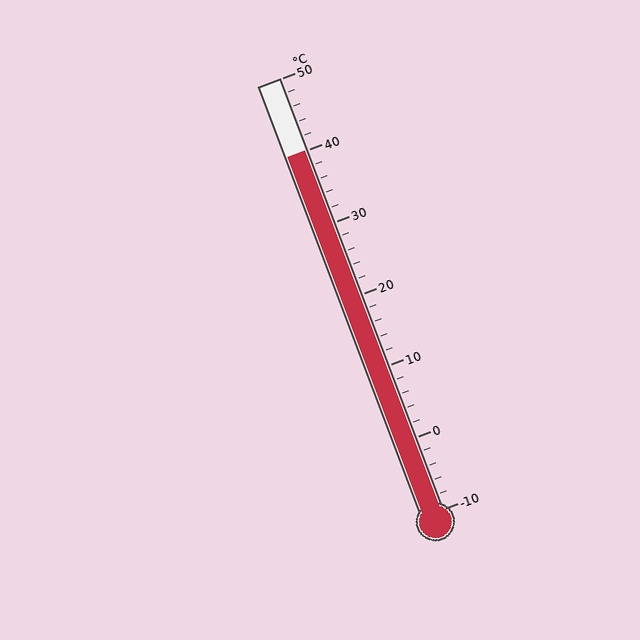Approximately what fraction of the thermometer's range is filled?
The thermometer is filled to approximately 85% of its range.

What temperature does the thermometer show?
The thermometer shows approximately 40°C.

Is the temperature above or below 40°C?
The temperature is at 40°C.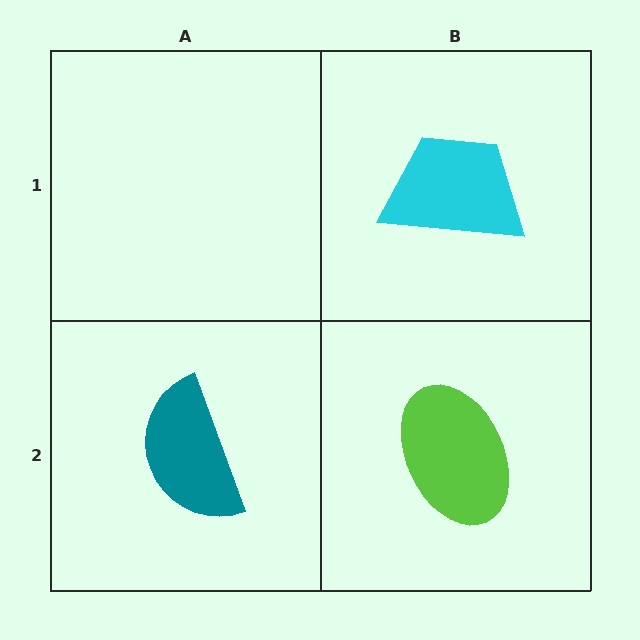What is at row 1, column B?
A cyan trapezoid.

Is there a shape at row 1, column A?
No, that cell is empty.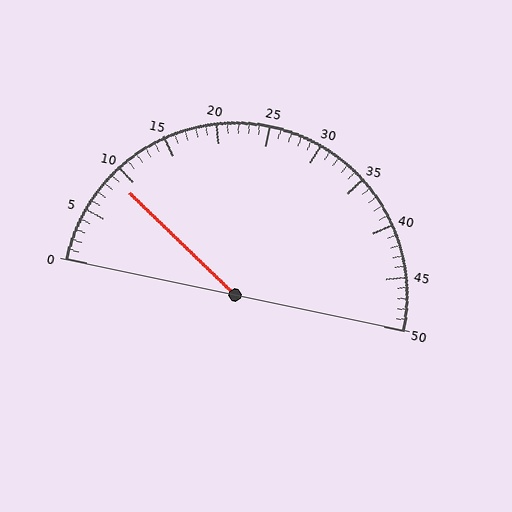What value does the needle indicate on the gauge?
The needle indicates approximately 9.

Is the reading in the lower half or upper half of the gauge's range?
The reading is in the lower half of the range (0 to 50).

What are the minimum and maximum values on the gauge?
The gauge ranges from 0 to 50.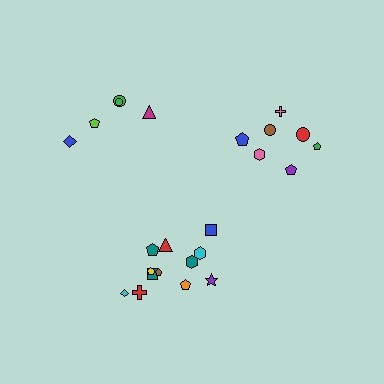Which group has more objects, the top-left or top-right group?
The top-right group.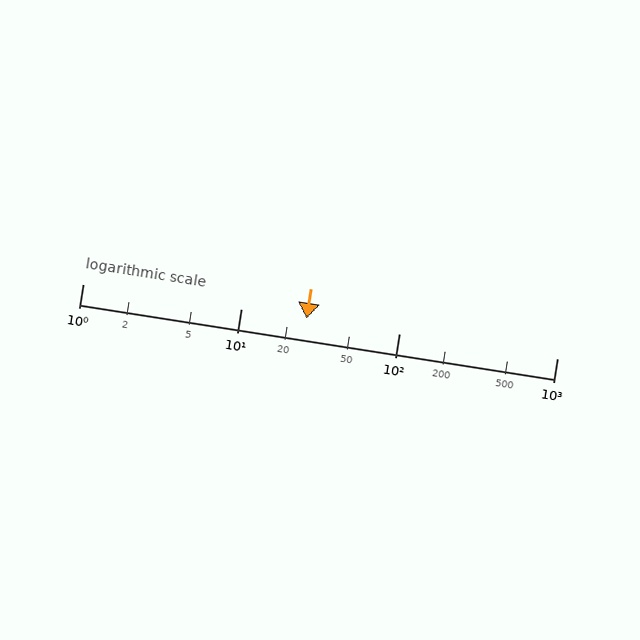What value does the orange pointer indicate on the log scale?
The pointer indicates approximately 26.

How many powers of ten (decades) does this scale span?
The scale spans 3 decades, from 1 to 1000.